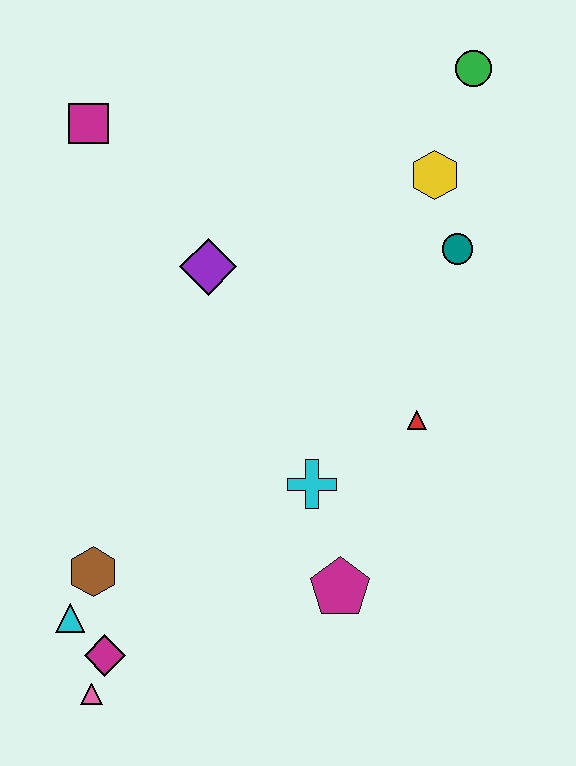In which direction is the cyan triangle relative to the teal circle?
The cyan triangle is to the left of the teal circle.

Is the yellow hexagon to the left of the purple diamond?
No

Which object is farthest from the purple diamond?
The pink triangle is farthest from the purple diamond.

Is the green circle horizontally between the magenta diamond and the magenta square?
No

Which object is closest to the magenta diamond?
The pink triangle is closest to the magenta diamond.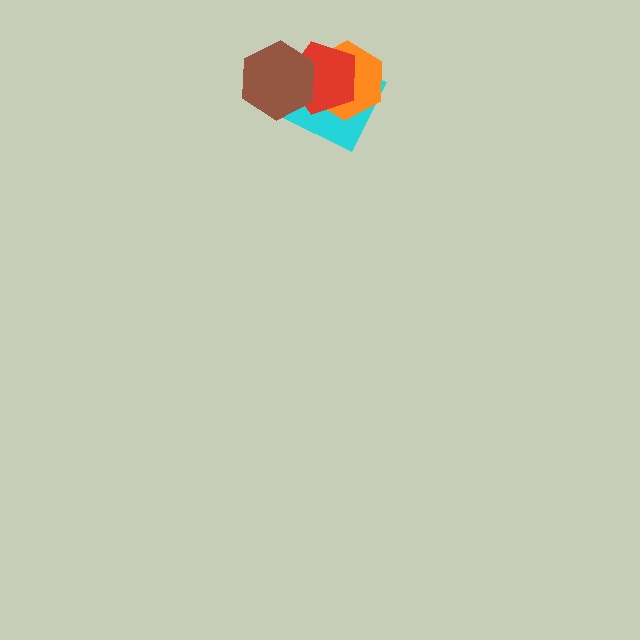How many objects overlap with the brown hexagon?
3 objects overlap with the brown hexagon.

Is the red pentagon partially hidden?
Yes, it is partially covered by another shape.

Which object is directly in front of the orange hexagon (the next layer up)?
The red pentagon is directly in front of the orange hexagon.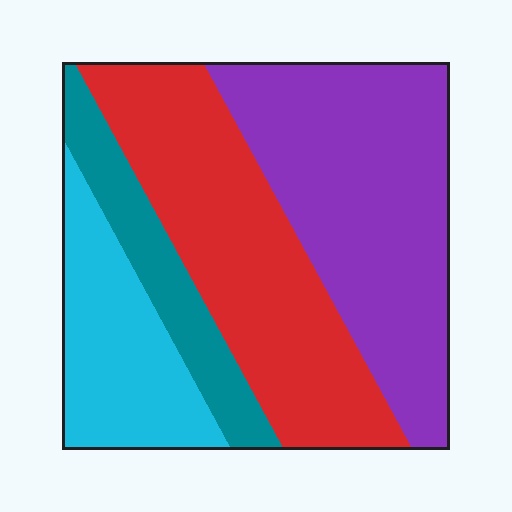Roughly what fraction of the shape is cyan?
Cyan covers around 20% of the shape.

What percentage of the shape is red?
Red takes up between a quarter and a half of the shape.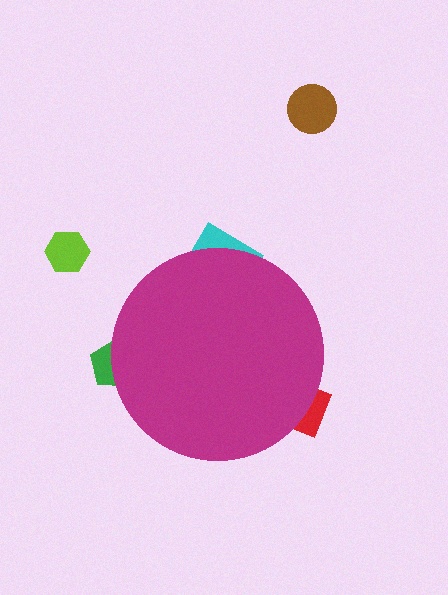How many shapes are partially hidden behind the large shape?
3 shapes are partially hidden.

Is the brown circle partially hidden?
No, the brown circle is fully visible.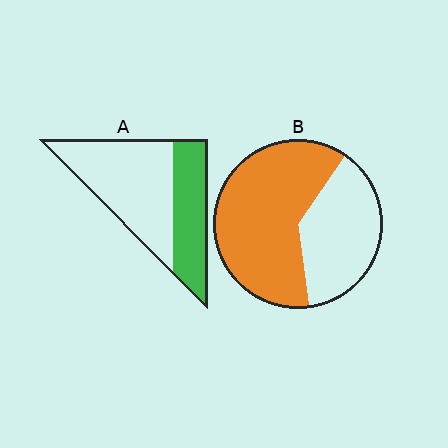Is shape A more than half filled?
No.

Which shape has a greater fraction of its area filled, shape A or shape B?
Shape B.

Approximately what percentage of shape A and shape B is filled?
A is approximately 35% and B is approximately 60%.